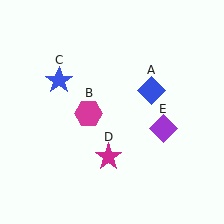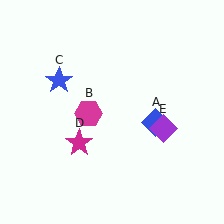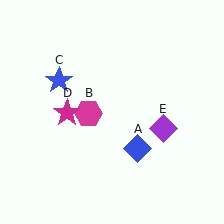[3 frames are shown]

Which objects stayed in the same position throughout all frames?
Magenta hexagon (object B) and blue star (object C) and purple diamond (object E) remained stationary.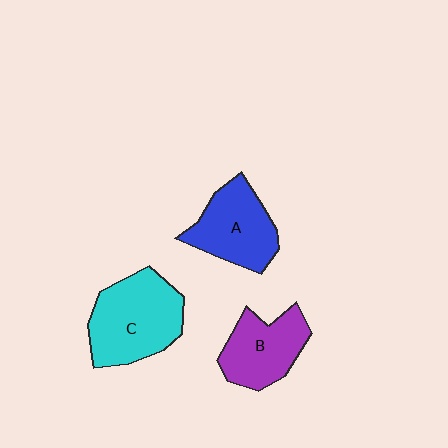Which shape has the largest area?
Shape C (cyan).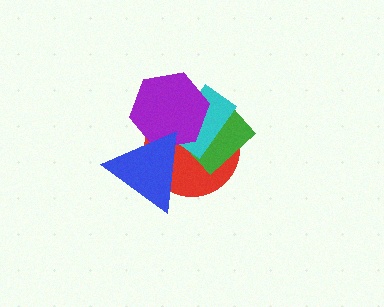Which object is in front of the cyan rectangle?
The purple hexagon is in front of the cyan rectangle.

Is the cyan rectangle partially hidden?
Yes, it is partially covered by another shape.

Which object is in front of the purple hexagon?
The blue triangle is in front of the purple hexagon.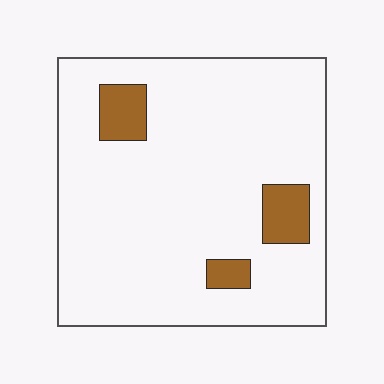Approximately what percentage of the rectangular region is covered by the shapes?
Approximately 10%.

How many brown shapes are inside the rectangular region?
3.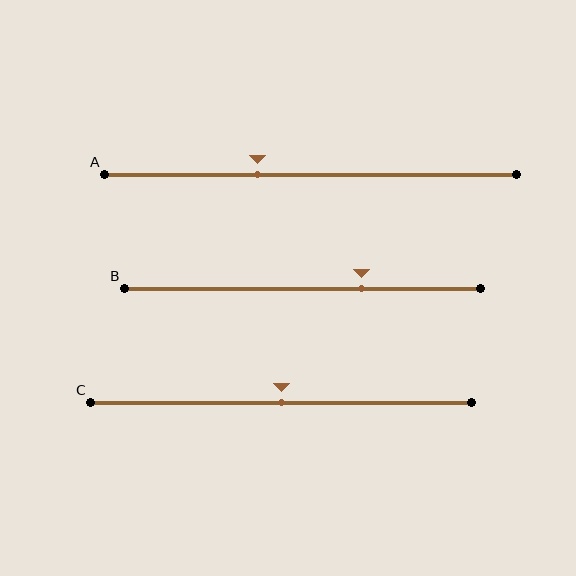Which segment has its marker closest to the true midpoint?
Segment C has its marker closest to the true midpoint.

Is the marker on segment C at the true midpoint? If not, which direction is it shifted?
Yes, the marker on segment C is at the true midpoint.